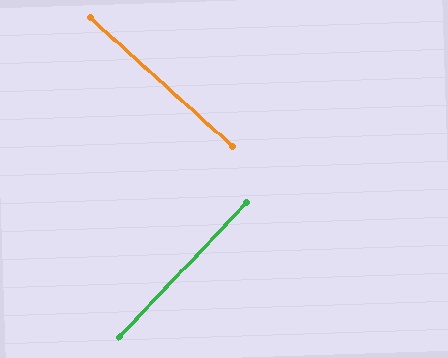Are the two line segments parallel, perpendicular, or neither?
Perpendicular — they meet at approximately 89°.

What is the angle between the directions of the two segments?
Approximately 89 degrees.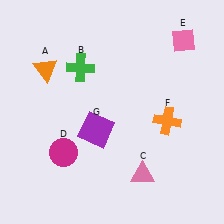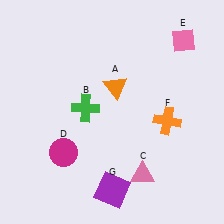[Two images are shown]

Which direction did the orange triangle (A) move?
The orange triangle (A) moved right.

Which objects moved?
The objects that moved are: the orange triangle (A), the green cross (B), the purple square (G).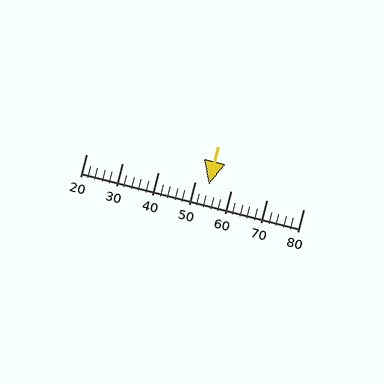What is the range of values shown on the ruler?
The ruler shows values from 20 to 80.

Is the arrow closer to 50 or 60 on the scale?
The arrow is closer to 50.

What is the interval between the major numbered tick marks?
The major tick marks are spaced 10 units apart.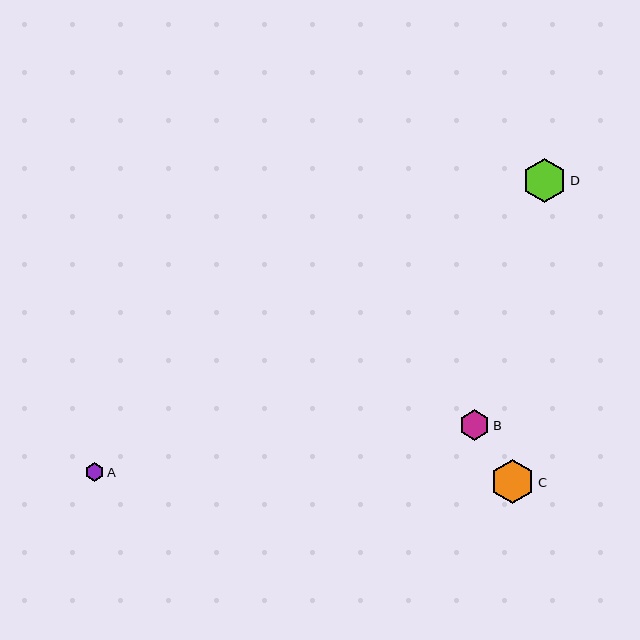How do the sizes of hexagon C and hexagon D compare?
Hexagon C and hexagon D are approximately the same size.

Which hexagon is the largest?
Hexagon C is the largest with a size of approximately 44 pixels.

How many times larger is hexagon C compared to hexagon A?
Hexagon C is approximately 2.3 times the size of hexagon A.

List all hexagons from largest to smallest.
From largest to smallest: C, D, B, A.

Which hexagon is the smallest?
Hexagon A is the smallest with a size of approximately 19 pixels.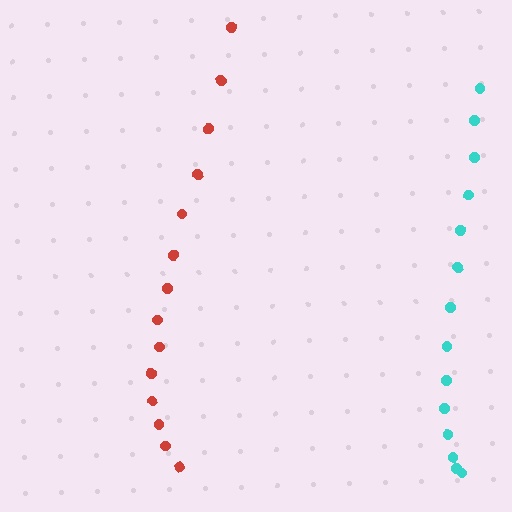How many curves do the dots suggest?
There are 2 distinct paths.